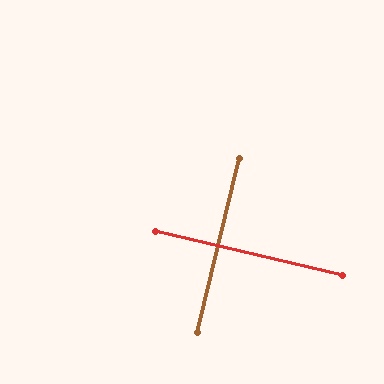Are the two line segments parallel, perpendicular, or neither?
Perpendicular — they meet at approximately 89°.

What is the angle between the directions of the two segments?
Approximately 89 degrees.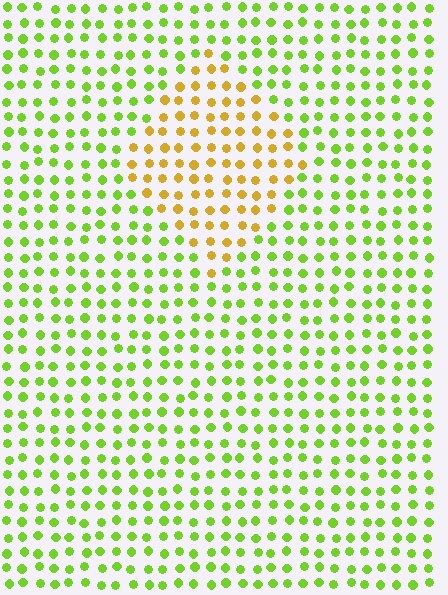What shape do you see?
I see a diamond.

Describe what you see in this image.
The image is filled with small lime elements in a uniform arrangement. A diamond-shaped region is visible where the elements are tinted to a slightly different hue, forming a subtle color boundary.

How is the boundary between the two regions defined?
The boundary is defined purely by a slight shift in hue (about 49 degrees). Spacing, size, and orientation are identical on both sides.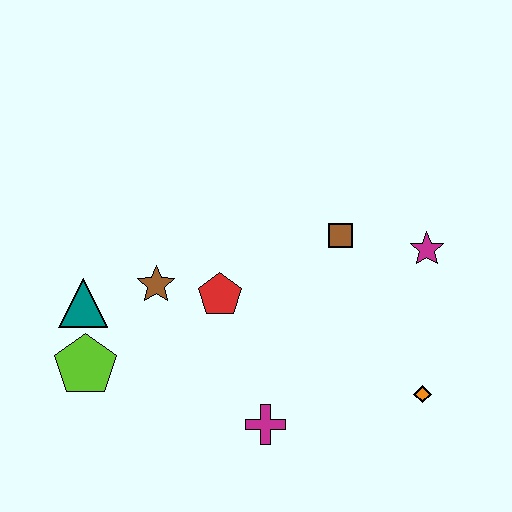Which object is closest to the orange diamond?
The magenta star is closest to the orange diamond.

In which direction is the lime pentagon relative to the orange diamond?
The lime pentagon is to the left of the orange diamond.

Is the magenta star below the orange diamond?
No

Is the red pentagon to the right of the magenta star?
No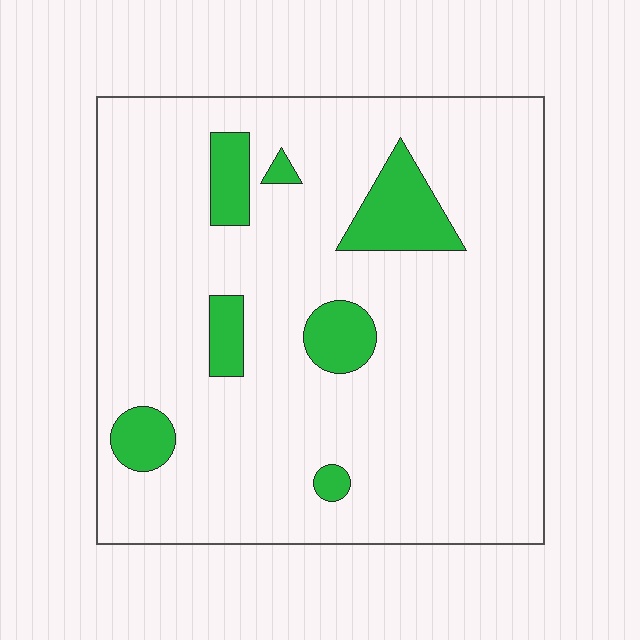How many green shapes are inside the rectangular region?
7.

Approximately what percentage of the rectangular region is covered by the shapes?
Approximately 10%.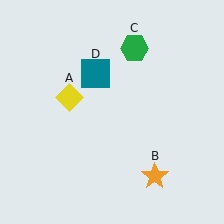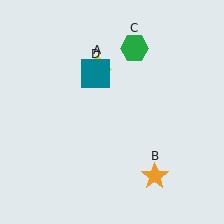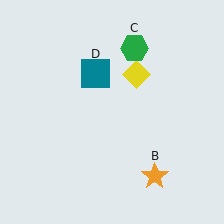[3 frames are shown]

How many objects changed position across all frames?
1 object changed position: yellow diamond (object A).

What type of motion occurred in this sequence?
The yellow diamond (object A) rotated clockwise around the center of the scene.